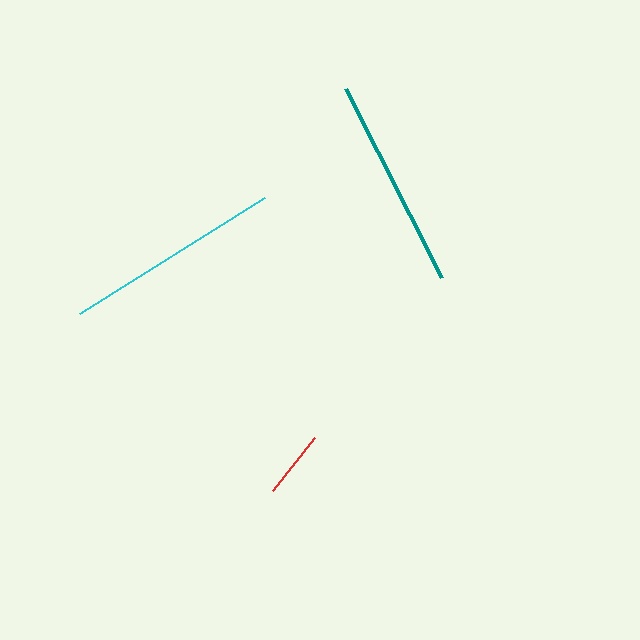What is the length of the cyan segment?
The cyan segment is approximately 219 pixels long.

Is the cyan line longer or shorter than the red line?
The cyan line is longer than the red line.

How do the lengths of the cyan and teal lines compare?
The cyan and teal lines are approximately the same length.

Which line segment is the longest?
The cyan line is the longest at approximately 219 pixels.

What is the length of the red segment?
The red segment is approximately 67 pixels long.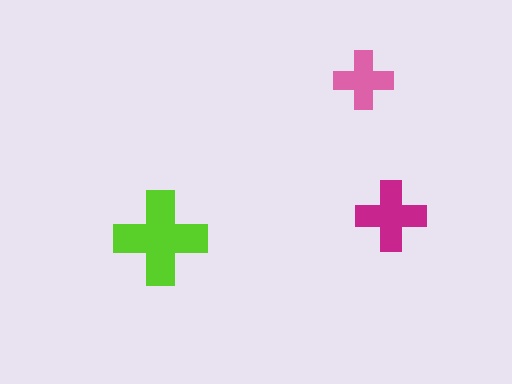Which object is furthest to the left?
The lime cross is leftmost.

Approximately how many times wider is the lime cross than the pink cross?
About 1.5 times wider.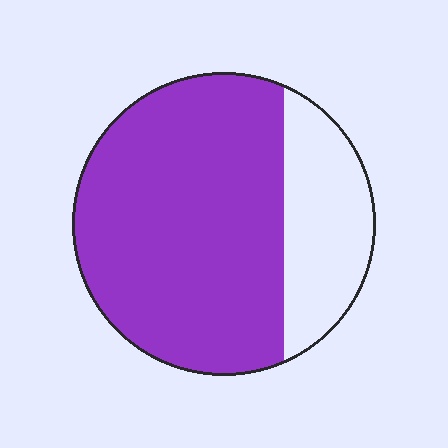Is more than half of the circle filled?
Yes.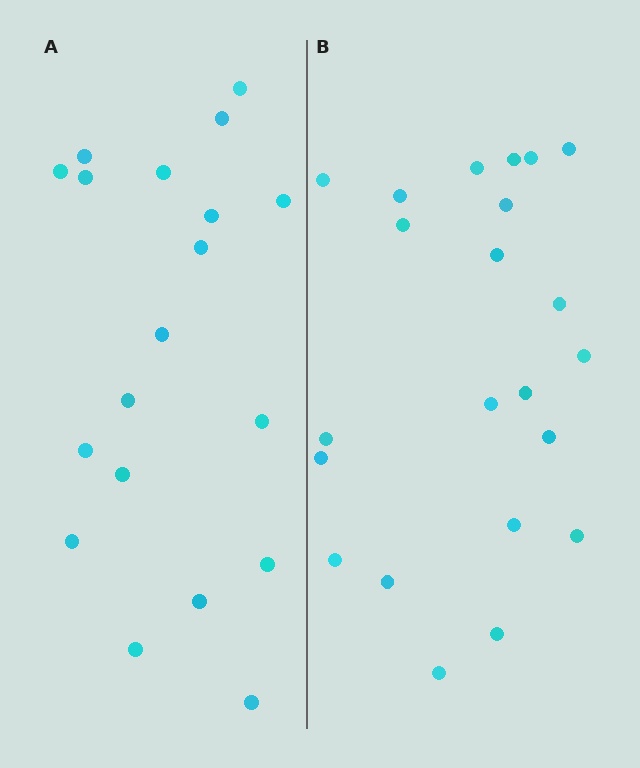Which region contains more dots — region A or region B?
Region B (the right region) has more dots.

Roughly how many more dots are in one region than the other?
Region B has just a few more — roughly 2 or 3 more dots than region A.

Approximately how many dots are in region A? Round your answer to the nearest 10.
About 20 dots. (The exact count is 19, which rounds to 20.)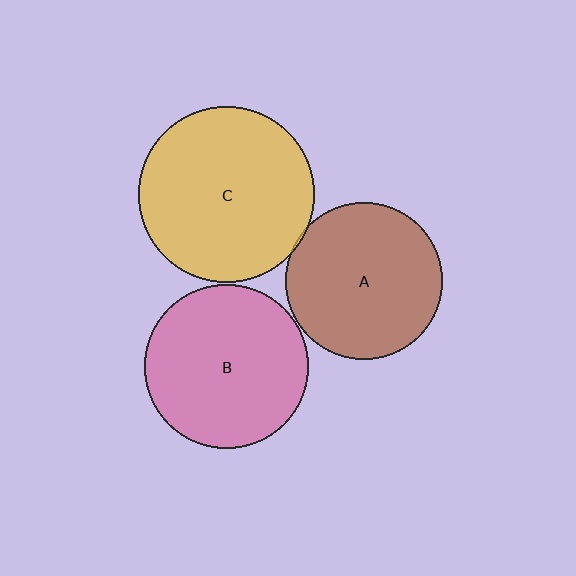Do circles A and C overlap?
Yes.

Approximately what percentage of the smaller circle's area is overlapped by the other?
Approximately 5%.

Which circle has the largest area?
Circle C (yellow).